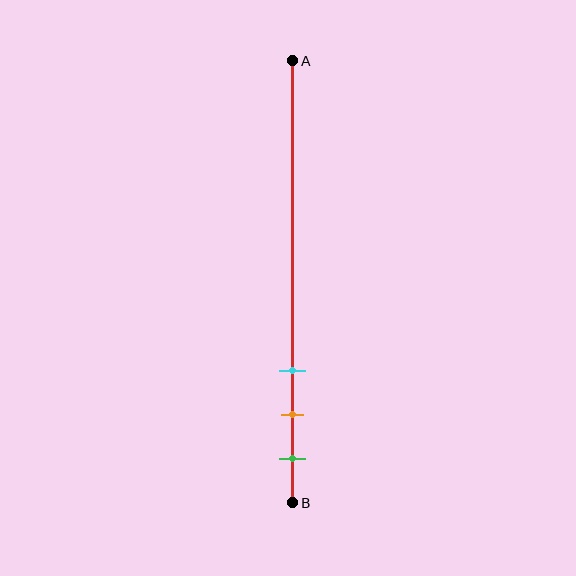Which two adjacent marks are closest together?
The orange and green marks are the closest adjacent pair.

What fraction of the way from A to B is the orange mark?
The orange mark is approximately 80% (0.8) of the way from A to B.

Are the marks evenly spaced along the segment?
Yes, the marks are approximately evenly spaced.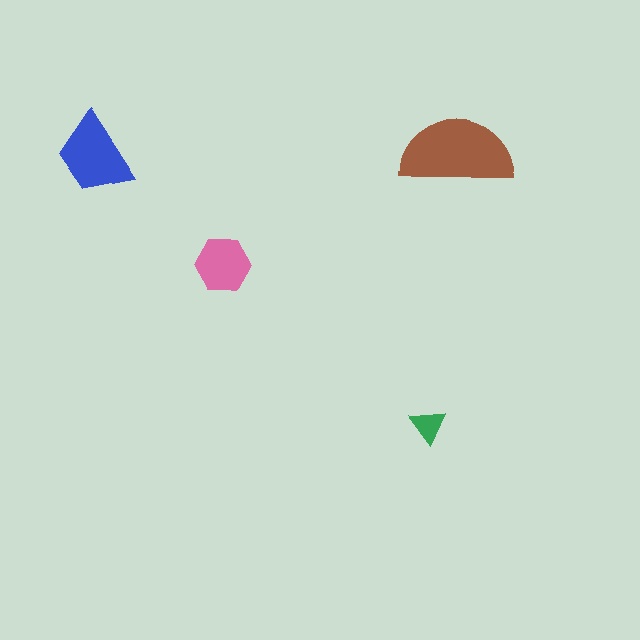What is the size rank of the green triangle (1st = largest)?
4th.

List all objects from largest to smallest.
The brown semicircle, the blue trapezoid, the pink hexagon, the green triangle.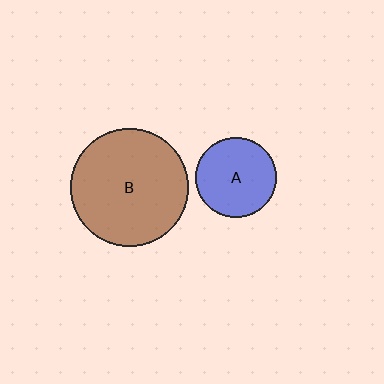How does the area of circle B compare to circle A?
Approximately 2.1 times.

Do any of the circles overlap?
No, none of the circles overlap.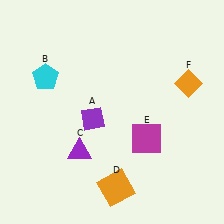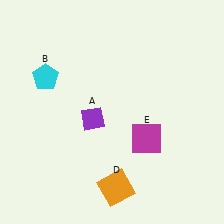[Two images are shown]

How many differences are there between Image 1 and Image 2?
There are 2 differences between the two images.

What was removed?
The purple triangle (C), the orange diamond (F) were removed in Image 2.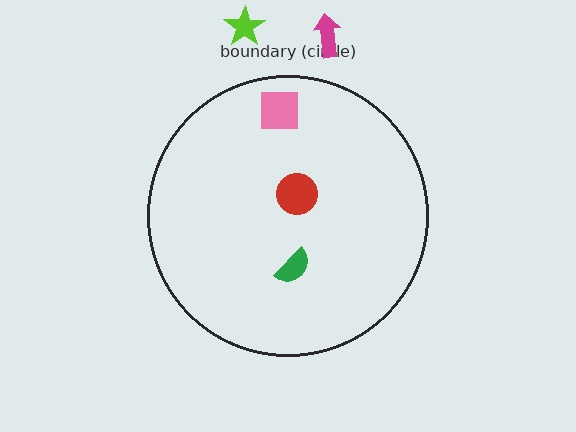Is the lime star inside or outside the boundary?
Outside.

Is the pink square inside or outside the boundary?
Inside.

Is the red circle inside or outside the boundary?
Inside.